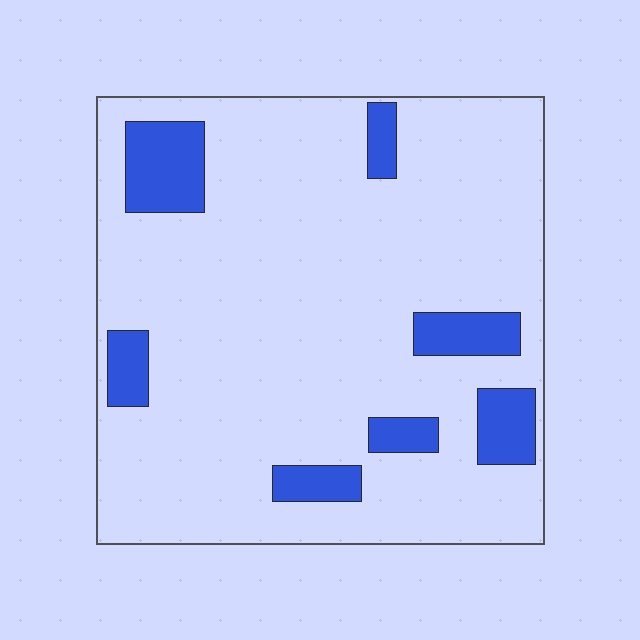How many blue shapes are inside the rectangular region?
7.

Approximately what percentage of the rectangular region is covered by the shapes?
Approximately 15%.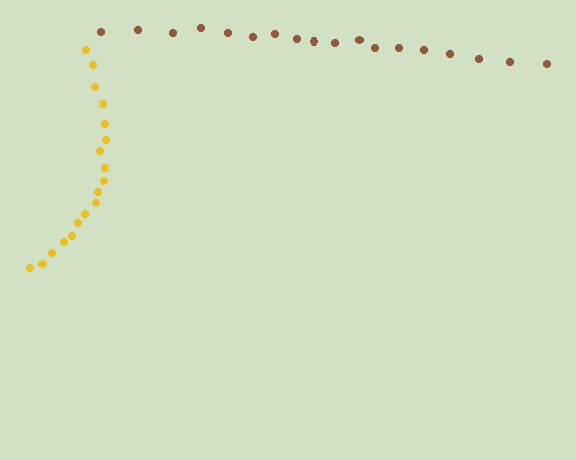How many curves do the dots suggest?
There are 2 distinct paths.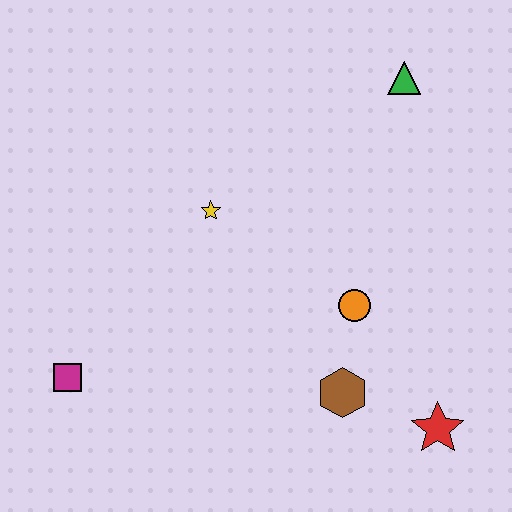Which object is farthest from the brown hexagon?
The green triangle is farthest from the brown hexagon.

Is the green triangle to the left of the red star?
Yes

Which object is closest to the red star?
The brown hexagon is closest to the red star.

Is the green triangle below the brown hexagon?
No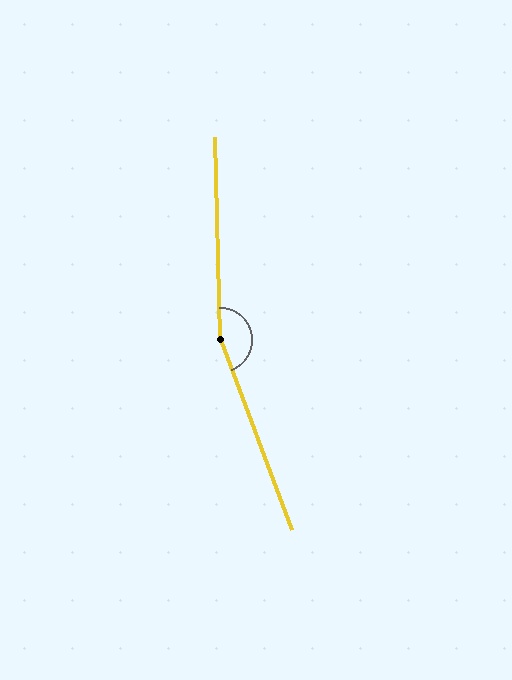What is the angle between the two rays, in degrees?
Approximately 161 degrees.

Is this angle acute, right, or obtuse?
It is obtuse.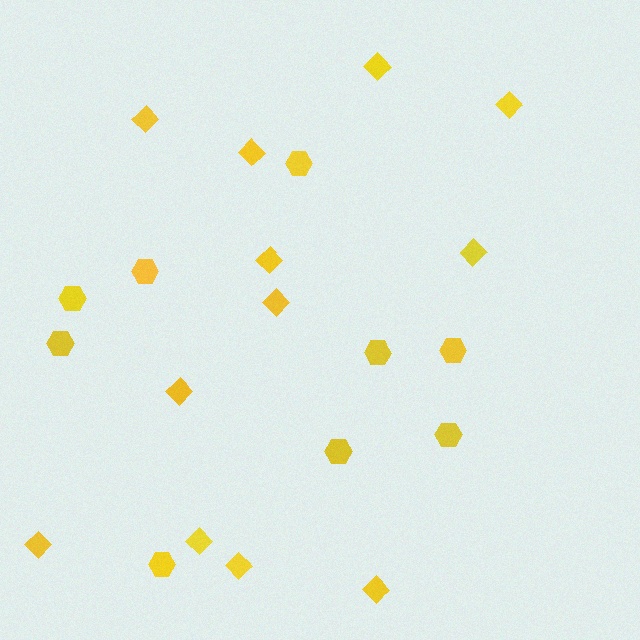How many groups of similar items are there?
There are 2 groups: one group of diamonds (12) and one group of hexagons (9).